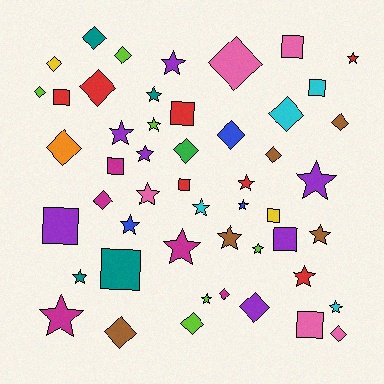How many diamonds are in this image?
There are 18 diamonds.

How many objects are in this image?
There are 50 objects.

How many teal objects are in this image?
There are 4 teal objects.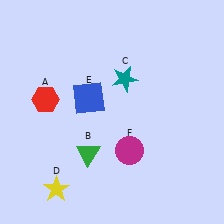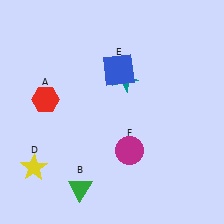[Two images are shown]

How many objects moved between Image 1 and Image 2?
3 objects moved between the two images.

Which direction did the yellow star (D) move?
The yellow star (D) moved left.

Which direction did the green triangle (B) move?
The green triangle (B) moved down.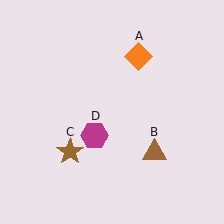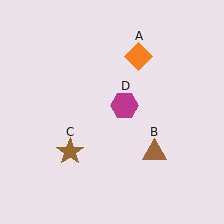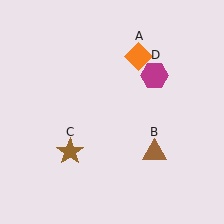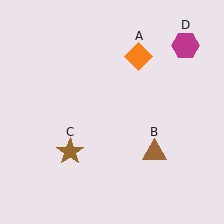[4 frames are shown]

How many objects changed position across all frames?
1 object changed position: magenta hexagon (object D).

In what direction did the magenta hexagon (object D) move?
The magenta hexagon (object D) moved up and to the right.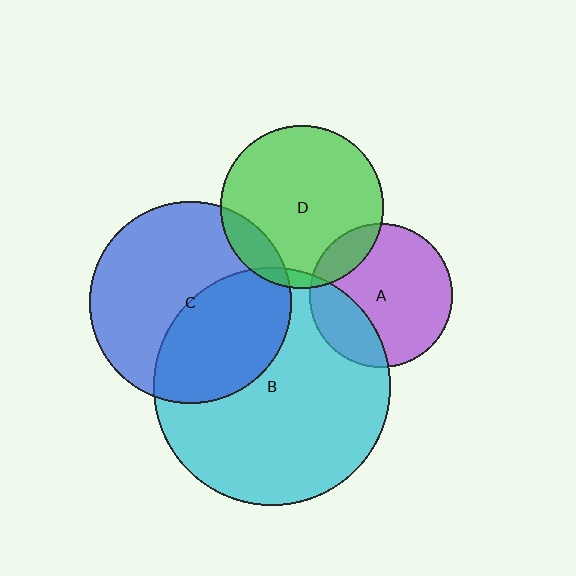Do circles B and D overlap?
Yes.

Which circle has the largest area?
Circle B (cyan).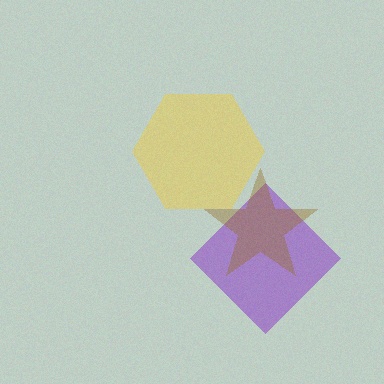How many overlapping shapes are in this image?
There are 3 overlapping shapes in the image.